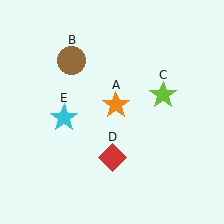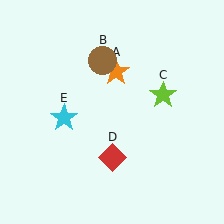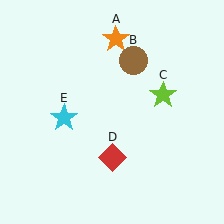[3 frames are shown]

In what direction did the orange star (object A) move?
The orange star (object A) moved up.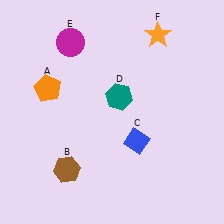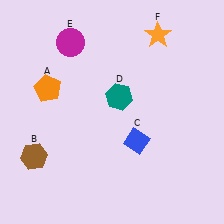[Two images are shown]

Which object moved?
The brown hexagon (B) moved left.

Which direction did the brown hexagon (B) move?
The brown hexagon (B) moved left.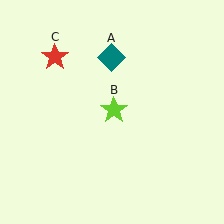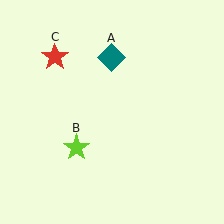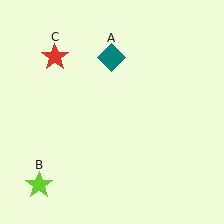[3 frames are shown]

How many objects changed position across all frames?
1 object changed position: lime star (object B).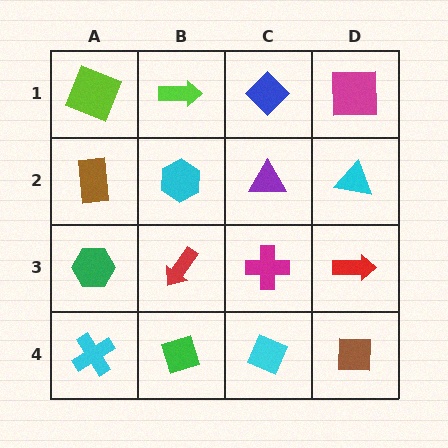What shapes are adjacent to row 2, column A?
A lime square (row 1, column A), a green hexagon (row 3, column A), a cyan hexagon (row 2, column B).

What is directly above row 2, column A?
A lime square.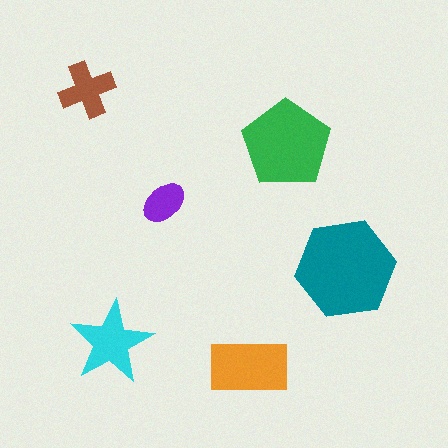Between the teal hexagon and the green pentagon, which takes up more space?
The teal hexagon.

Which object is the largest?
The teal hexagon.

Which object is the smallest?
The purple ellipse.